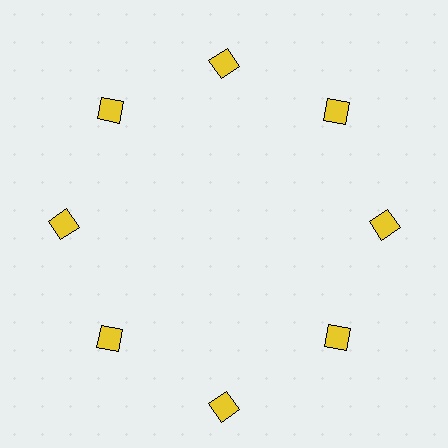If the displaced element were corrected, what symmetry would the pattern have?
It would have 8-fold rotational symmetry — the pattern would map onto itself every 45 degrees.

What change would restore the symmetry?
The symmetry would be restored by moving it inward, back onto the ring so that all 8 squares sit at equal angles and equal distance from the center.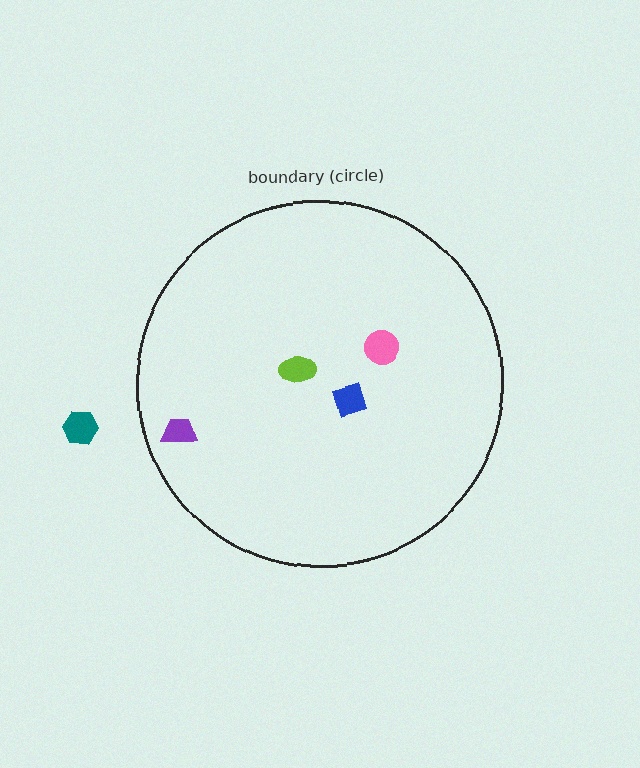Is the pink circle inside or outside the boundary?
Inside.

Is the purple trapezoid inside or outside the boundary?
Inside.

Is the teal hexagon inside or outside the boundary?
Outside.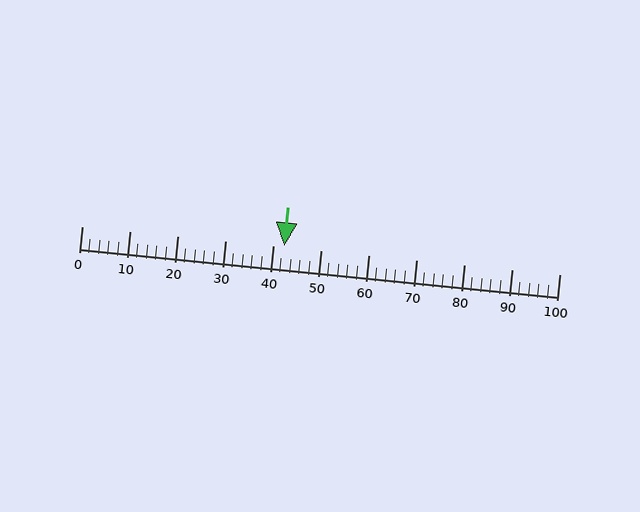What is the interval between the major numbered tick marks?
The major tick marks are spaced 10 units apart.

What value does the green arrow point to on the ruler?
The green arrow points to approximately 42.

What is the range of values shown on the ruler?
The ruler shows values from 0 to 100.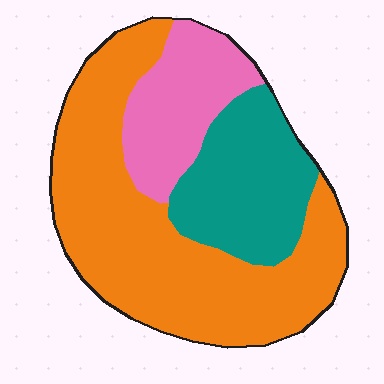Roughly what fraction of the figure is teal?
Teal covers around 25% of the figure.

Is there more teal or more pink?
Teal.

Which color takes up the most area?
Orange, at roughly 55%.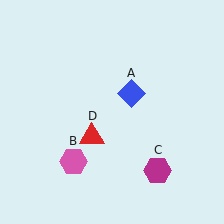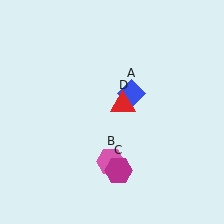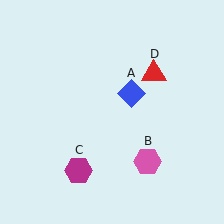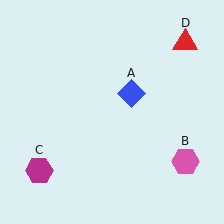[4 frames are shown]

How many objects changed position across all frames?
3 objects changed position: pink hexagon (object B), magenta hexagon (object C), red triangle (object D).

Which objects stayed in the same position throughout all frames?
Blue diamond (object A) remained stationary.